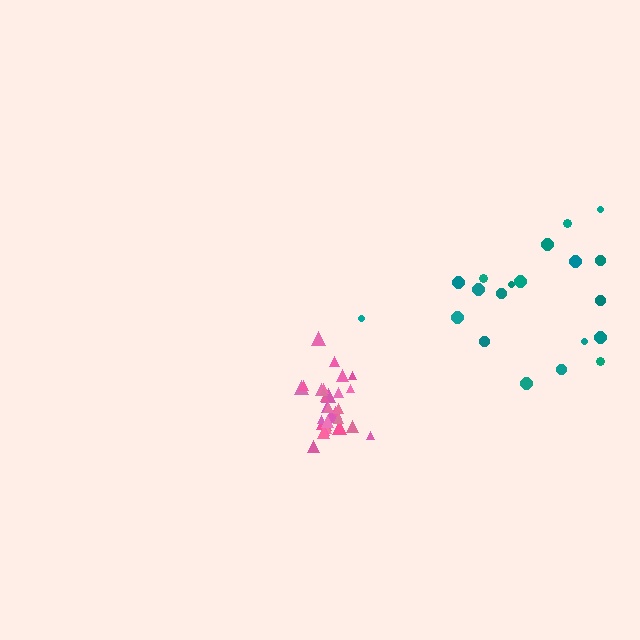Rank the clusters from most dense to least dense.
pink, teal.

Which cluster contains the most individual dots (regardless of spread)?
Pink (30).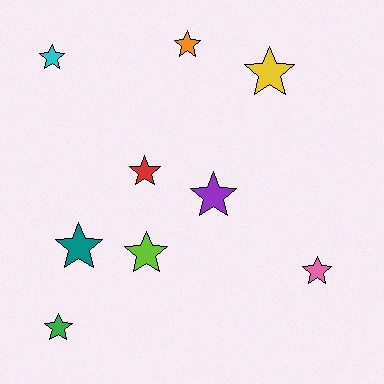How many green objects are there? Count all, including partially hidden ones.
There is 1 green object.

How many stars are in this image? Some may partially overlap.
There are 9 stars.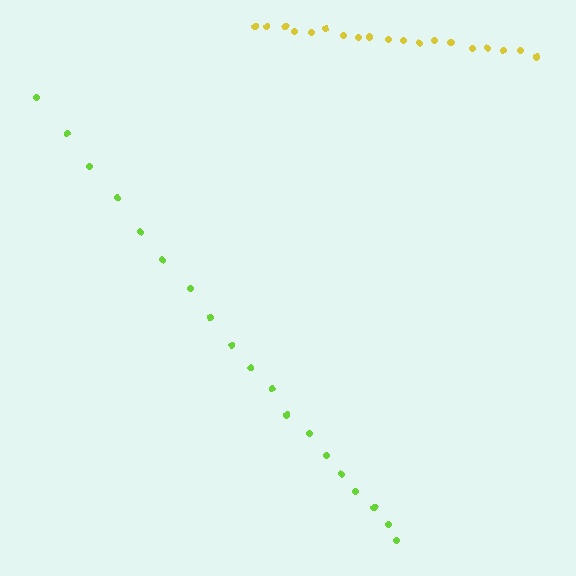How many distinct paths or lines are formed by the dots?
There are 2 distinct paths.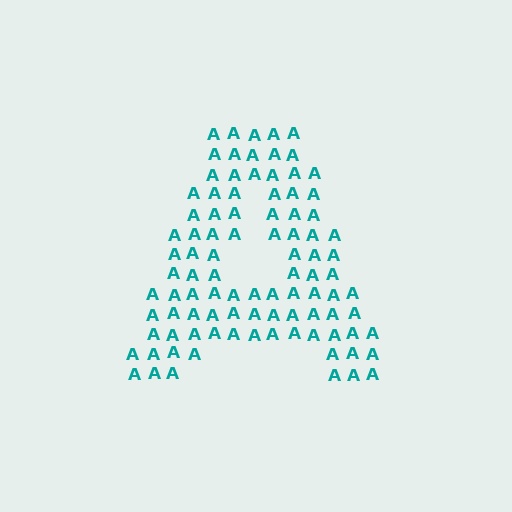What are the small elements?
The small elements are letter A's.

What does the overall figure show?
The overall figure shows the letter A.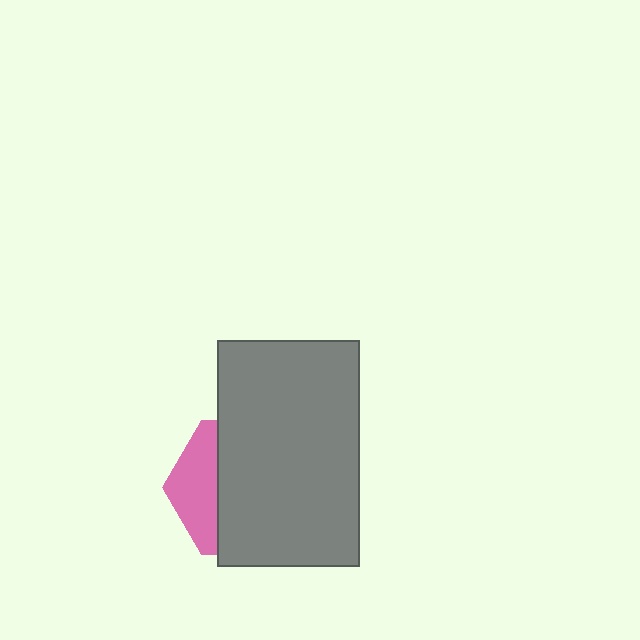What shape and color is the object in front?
The object in front is a gray rectangle.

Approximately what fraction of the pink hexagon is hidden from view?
Roughly 69% of the pink hexagon is hidden behind the gray rectangle.